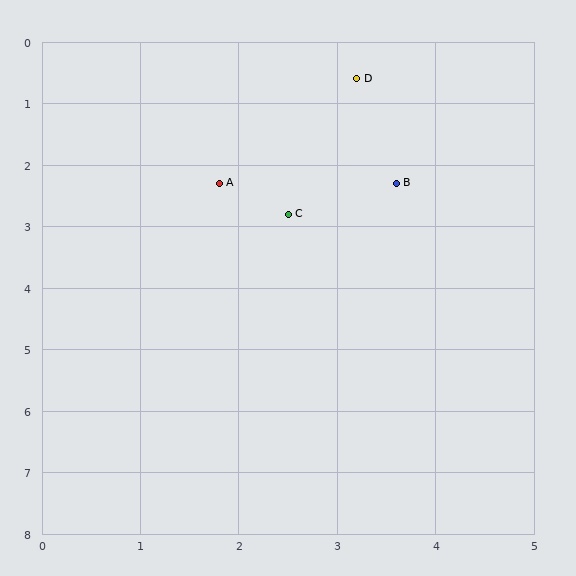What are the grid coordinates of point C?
Point C is at approximately (2.5, 2.8).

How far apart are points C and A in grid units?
Points C and A are about 0.9 grid units apart.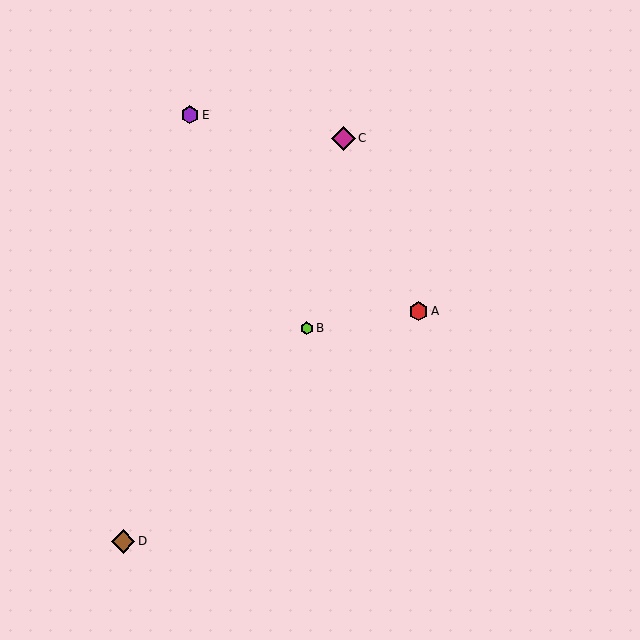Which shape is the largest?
The magenta diamond (labeled C) is the largest.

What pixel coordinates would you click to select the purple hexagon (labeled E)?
Click at (190, 115) to select the purple hexagon E.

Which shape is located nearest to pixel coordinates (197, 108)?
The purple hexagon (labeled E) at (190, 115) is nearest to that location.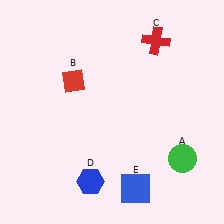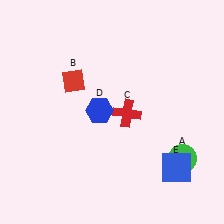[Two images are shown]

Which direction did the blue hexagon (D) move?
The blue hexagon (D) moved up.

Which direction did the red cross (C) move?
The red cross (C) moved down.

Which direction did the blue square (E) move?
The blue square (E) moved right.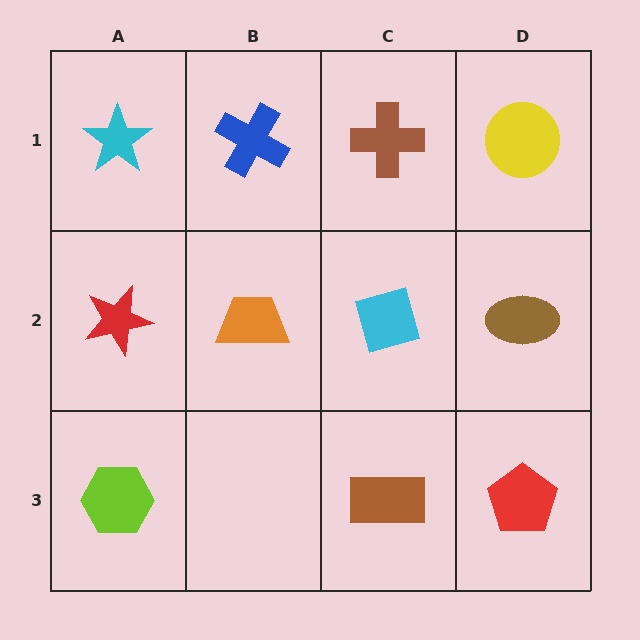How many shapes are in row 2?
4 shapes.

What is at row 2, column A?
A red star.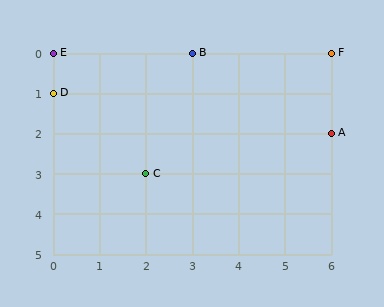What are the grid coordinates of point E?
Point E is at grid coordinates (0, 0).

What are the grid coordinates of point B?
Point B is at grid coordinates (3, 0).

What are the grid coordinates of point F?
Point F is at grid coordinates (6, 0).